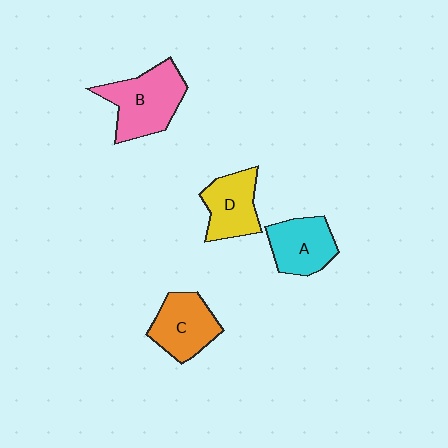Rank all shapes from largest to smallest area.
From largest to smallest: B (pink), C (orange), A (cyan), D (yellow).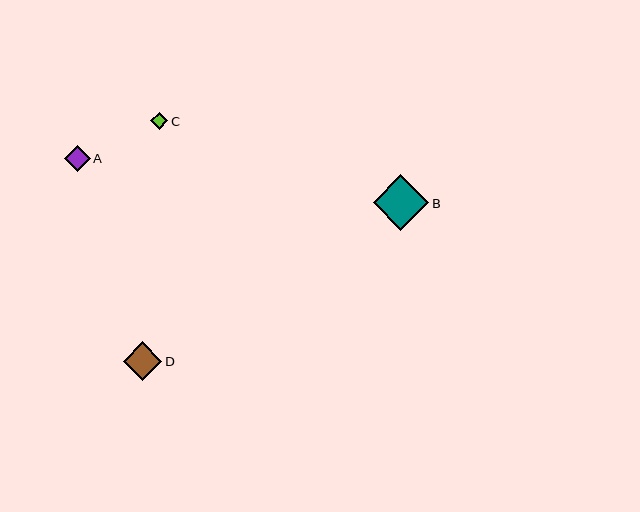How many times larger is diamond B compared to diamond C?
Diamond B is approximately 3.3 times the size of diamond C.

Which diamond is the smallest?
Diamond C is the smallest with a size of approximately 17 pixels.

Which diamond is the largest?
Diamond B is the largest with a size of approximately 55 pixels.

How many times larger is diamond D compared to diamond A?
Diamond D is approximately 1.5 times the size of diamond A.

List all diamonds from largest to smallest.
From largest to smallest: B, D, A, C.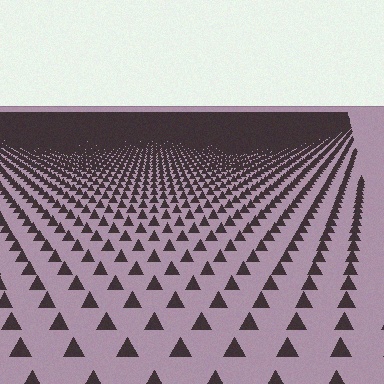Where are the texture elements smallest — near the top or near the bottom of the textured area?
Near the top.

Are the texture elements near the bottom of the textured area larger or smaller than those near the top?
Larger. Near the bottom, elements are closer to the viewer and appear at a bigger on-screen size.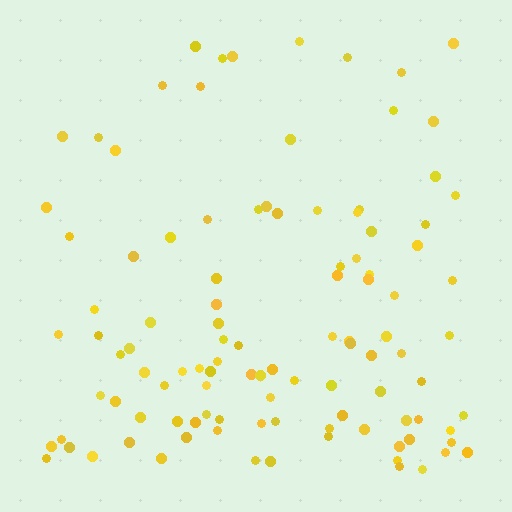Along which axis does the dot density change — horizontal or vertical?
Vertical.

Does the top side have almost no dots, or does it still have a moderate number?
Still a moderate number, just noticeably fewer than the bottom.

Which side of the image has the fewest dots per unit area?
The top.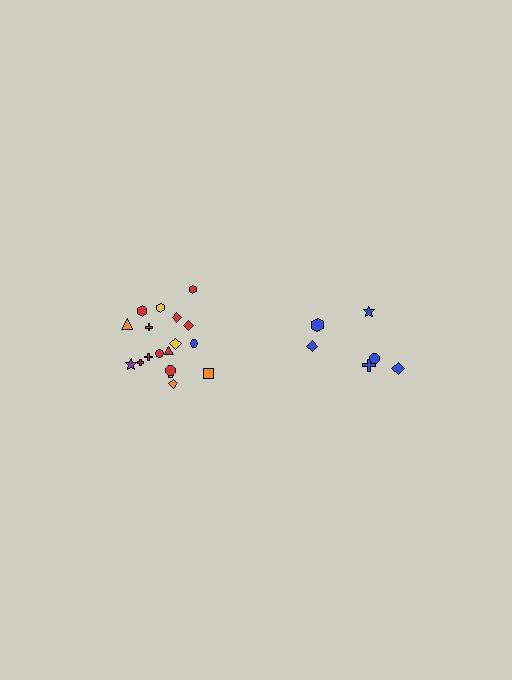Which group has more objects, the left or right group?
The left group.